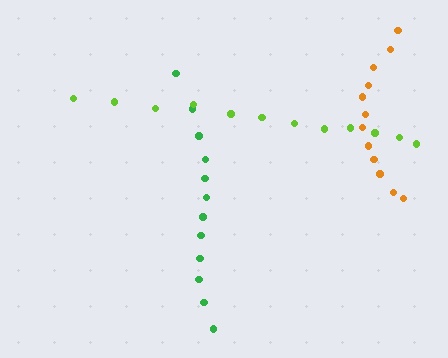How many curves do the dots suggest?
There are 3 distinct paths.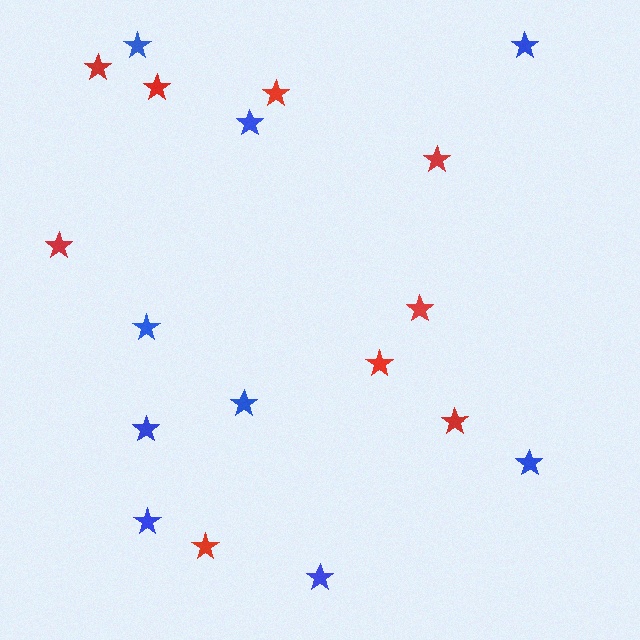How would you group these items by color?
There are 2 groups: one group of blue stars (9) and one group of red stars (9).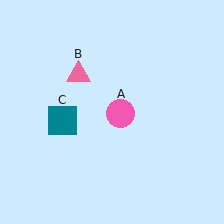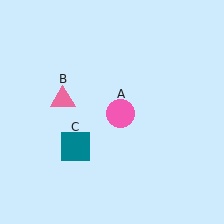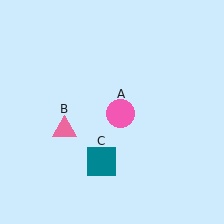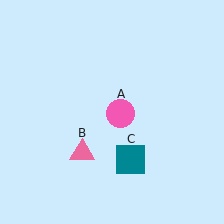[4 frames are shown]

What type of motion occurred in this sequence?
The pink triangle (object B), teal square (object C) rotated counterclockwise around the center of the scene.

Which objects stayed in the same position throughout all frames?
Pink circle (object A) remained stationary.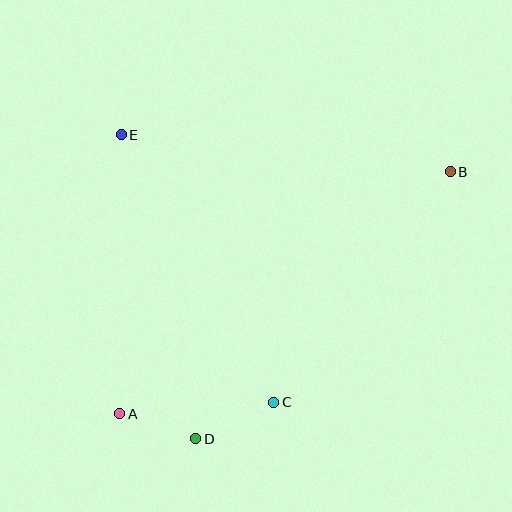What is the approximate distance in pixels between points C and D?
The distance between C and D is approximately 86 pixels.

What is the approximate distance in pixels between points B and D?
The distance between B and D is approximately 369 pixels.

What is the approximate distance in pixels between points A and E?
The distance between A and E is approximately 279 pixels.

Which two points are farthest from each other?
Points A and B are farthest from each other.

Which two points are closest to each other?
Points A and D are closest to each other.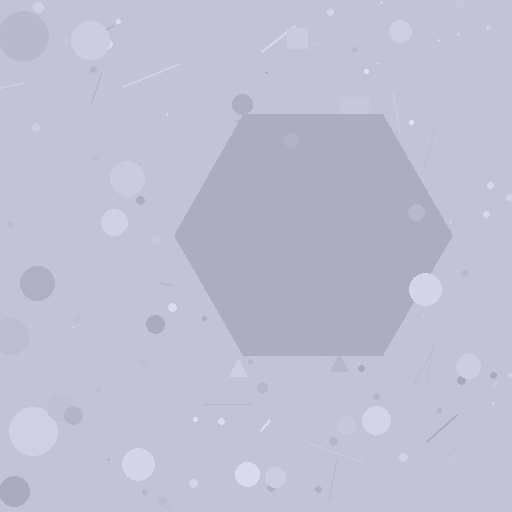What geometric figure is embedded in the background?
A hexagon is embedded in the background.